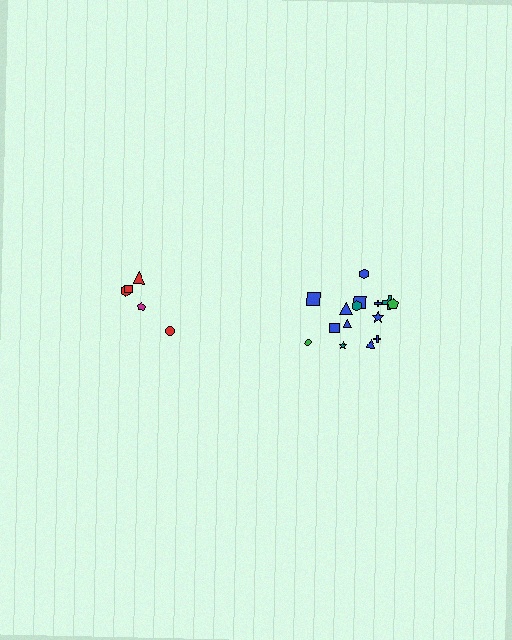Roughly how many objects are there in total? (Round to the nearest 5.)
Roughly 20 objects in total.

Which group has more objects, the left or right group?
The right group.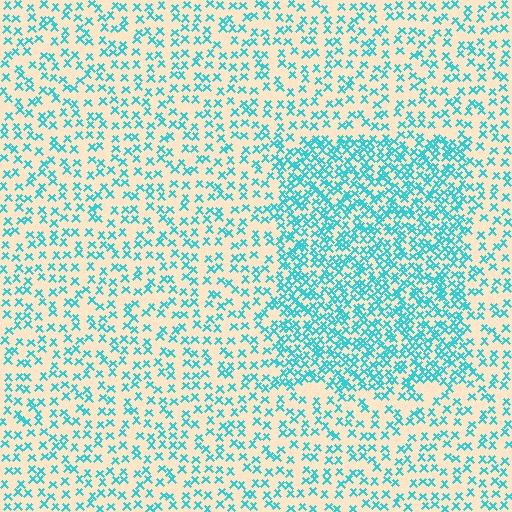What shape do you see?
I see a rectangle.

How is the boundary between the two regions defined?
The boundary is defined by a change in element density (approximately 2.1x ratio). All elements are the same color, size, and shape.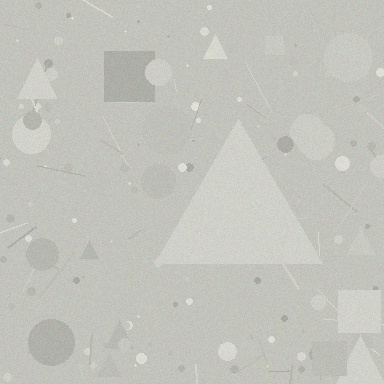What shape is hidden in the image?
A triangle is hidden in the image.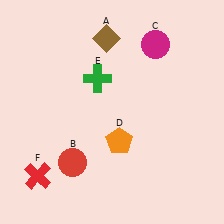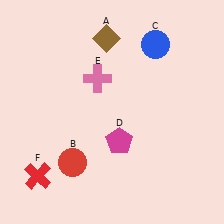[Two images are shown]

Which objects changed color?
C changed from magenta to blue. D changed from orange to magenta. E changed from green to pink.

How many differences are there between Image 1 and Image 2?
There are 3 differences between the two images.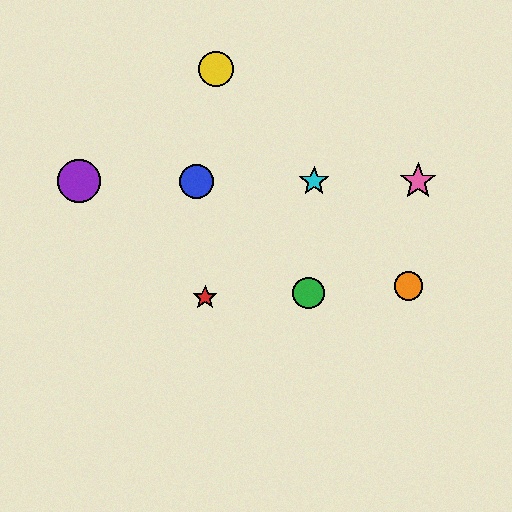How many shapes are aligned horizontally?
4 shapes (the blue circle, the purple circle, the cyan star, the pink star) are aligned horizontally.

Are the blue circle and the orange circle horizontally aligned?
No, the blue circle is at y≈181 and the orange circle is at y≈286.